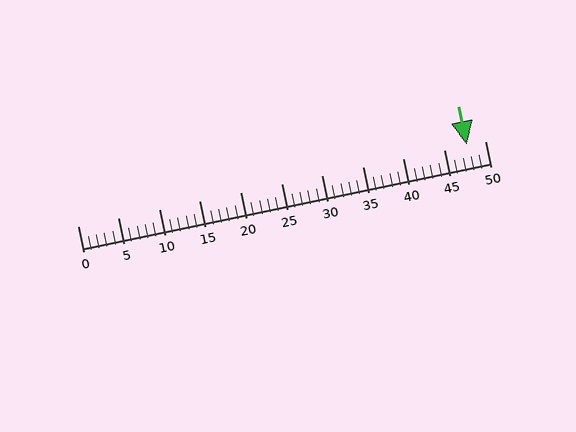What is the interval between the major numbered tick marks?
The major tick marks are spaced 5 units apart.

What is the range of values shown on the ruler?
The ruler shows values from 0 to 50.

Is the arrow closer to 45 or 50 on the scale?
The arrow is closer to 50.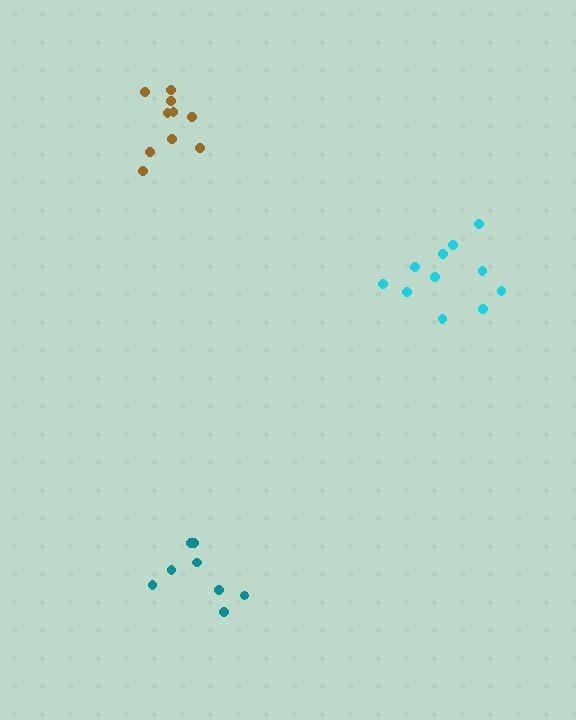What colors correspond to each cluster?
The clusters are colored: teal, cyan, brown.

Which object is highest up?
The brown cluster is topmost.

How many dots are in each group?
Group 1: 8 dots, Group 2: 11 dots, Group 3: 10 dots (29 total).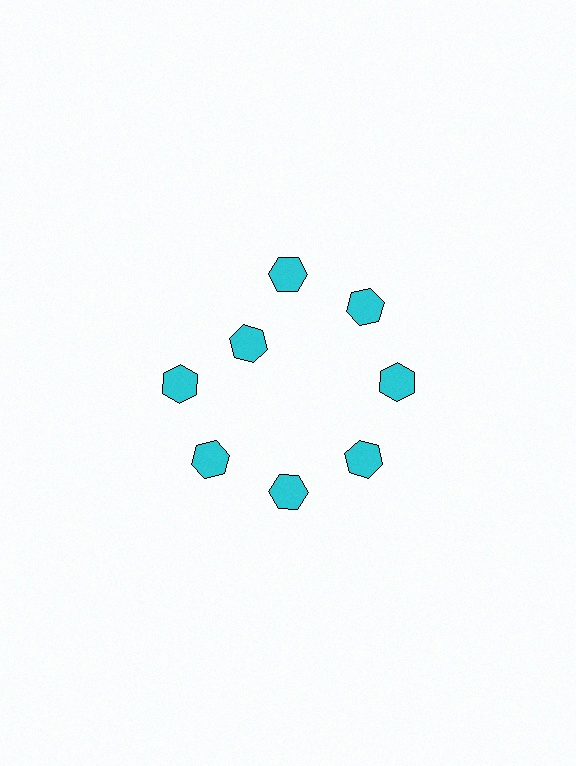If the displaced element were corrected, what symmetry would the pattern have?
It would have 8-fold rotational symmetry — the pattern would map onto itself every 45 degrees.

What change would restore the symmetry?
The symmetry would be restored by moving it outward, back onto the ring so that all 8 hexagons sit at equal angles and equal distance from the center.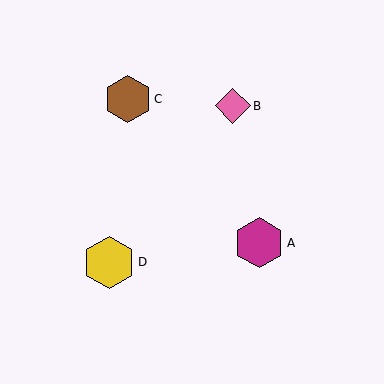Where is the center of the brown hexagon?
The center of the brown hexagon is at (128, 99).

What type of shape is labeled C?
Shape C is a brown hexagon.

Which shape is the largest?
The yellow hexagon (labeled D) is the largest.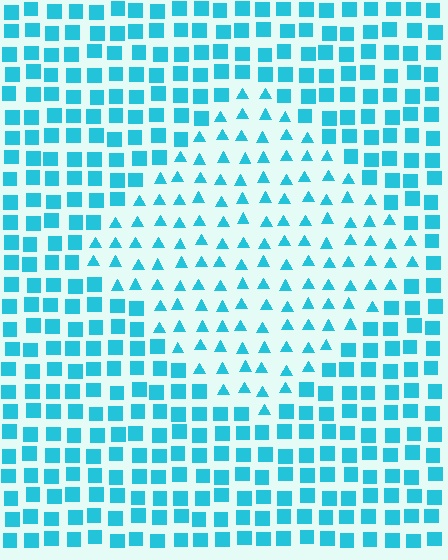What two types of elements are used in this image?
The image uses triangles inside the diamond region and squares outside it.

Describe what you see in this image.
The image is filled with small cyan elements arranged in a uniform grid. A diamond-shaped region contains triangles, while the surrounding area contains squares. The boundary is defined purely by the change in element shape.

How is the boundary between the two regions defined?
The boundary is defined by a change in element shape: triangles inside vs. squares outside. All elements share the same color and spacing.